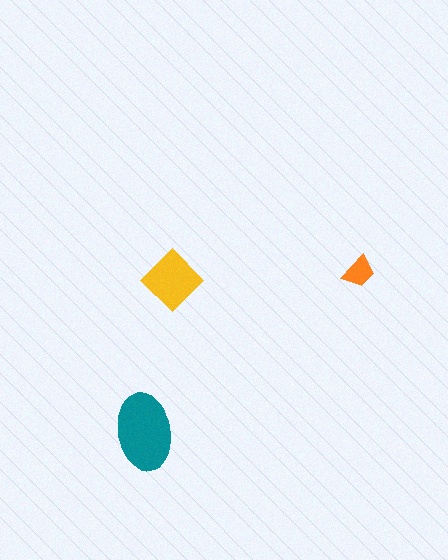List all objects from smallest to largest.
The orange trapezoid, the yellow diamond, the teal ellipse.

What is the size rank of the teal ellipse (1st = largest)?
1st.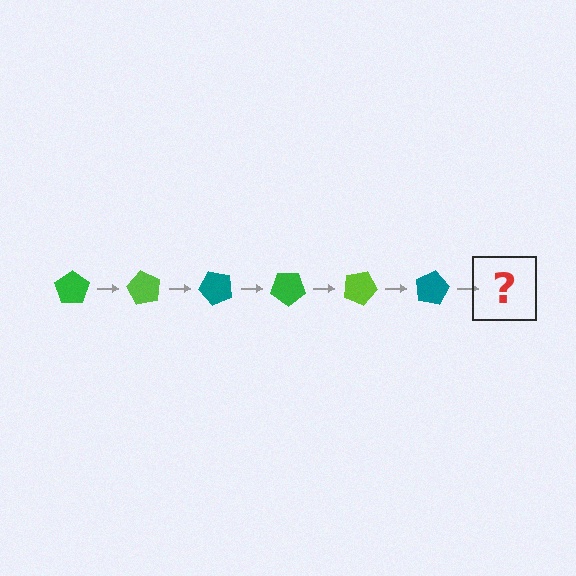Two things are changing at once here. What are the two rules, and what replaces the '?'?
The two rules are that it rotates 60 degrees each step and the color cycles through green, lime, and teal. The '?' should be a green pentagon, rotated 360 degrees from the start.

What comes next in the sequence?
The next element should be a green pentagon, rotated 360 degrees from the start.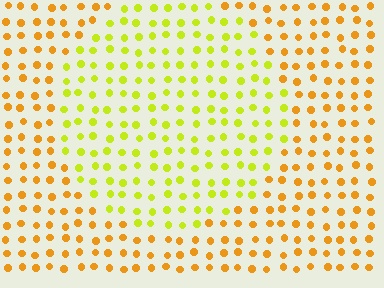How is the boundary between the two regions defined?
The boundary is defined purely by a slight shift in hue (about 36 degrees). Spacing, size, and orientation are identical on both sides.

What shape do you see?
I see a circle.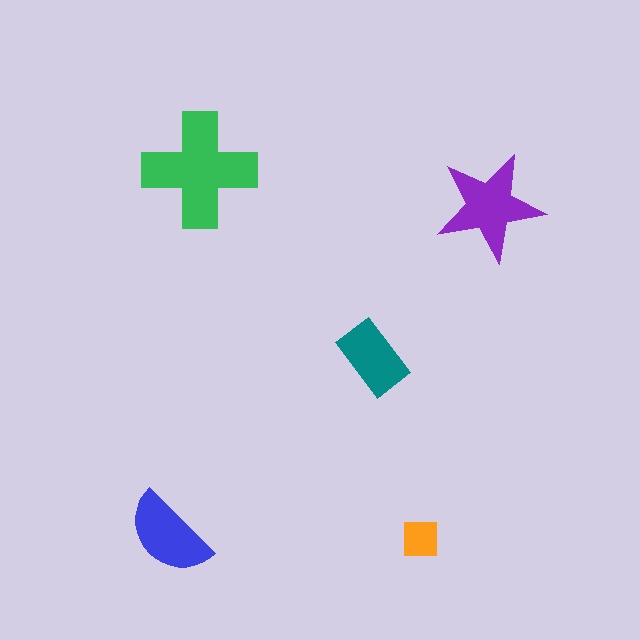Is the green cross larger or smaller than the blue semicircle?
Larger.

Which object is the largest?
The green cross.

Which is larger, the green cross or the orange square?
The green cross.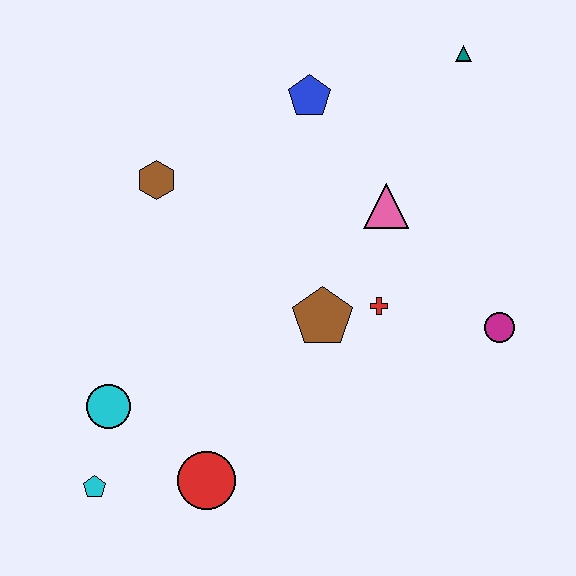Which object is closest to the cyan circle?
The cyan pentagon is closest to the cyan circle.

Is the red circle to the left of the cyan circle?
No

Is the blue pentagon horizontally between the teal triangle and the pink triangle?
No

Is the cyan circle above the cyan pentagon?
Yes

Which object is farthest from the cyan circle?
The teal triangle is farthest from the cyan circle.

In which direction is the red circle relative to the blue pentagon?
The red circle is below the blue pentagon.